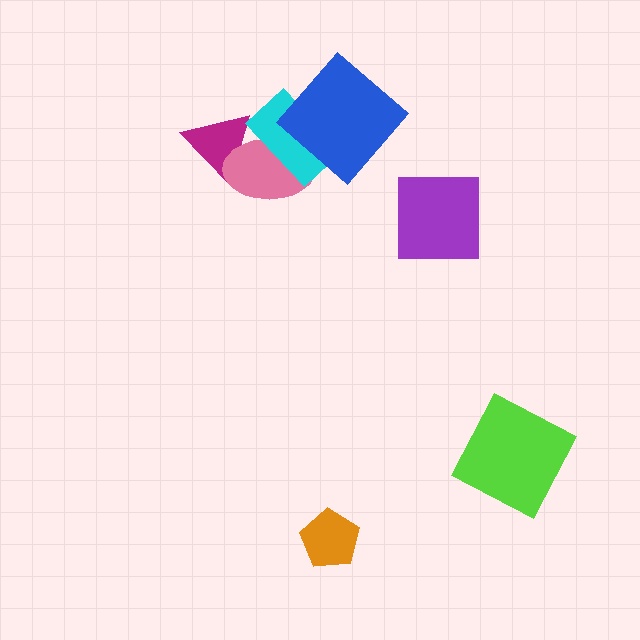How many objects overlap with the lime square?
0 objects overlap with the lime square.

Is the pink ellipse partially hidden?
Yes, it is partially covered by another shape.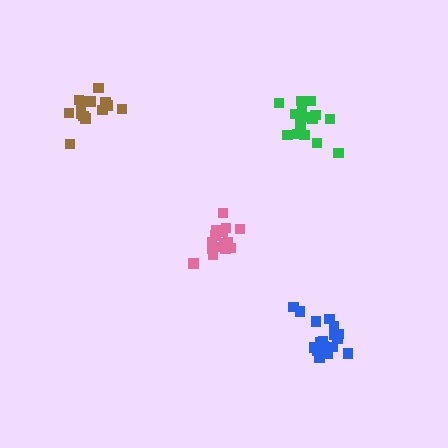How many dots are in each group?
Group 1: 17 dots, Group 2: 19 dots, Group 3: 16 dots, Group 4: 15 dots (67 total).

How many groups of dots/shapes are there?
There are 4 groups.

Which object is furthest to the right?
The blue cluster is rightmost.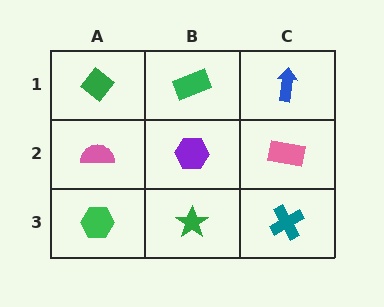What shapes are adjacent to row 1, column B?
A purple hexagon (row 2, column B), a green diamond (row 1, column A), a blue arrow (row 1, column C).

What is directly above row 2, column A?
A green diamond.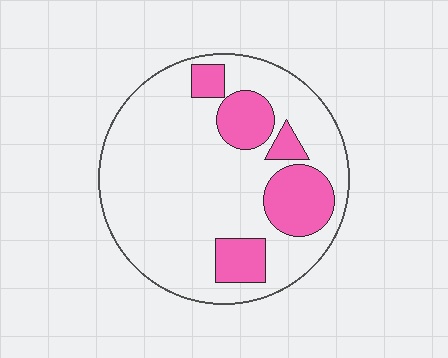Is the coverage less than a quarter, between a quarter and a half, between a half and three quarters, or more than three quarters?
Less than a quarter.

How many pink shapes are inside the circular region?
5.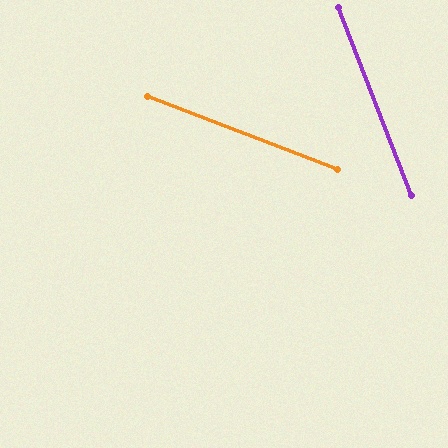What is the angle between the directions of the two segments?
Approximately 48 degrees.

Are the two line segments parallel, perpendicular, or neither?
Neither parallel nor perpendicular — they differ by about 48°.